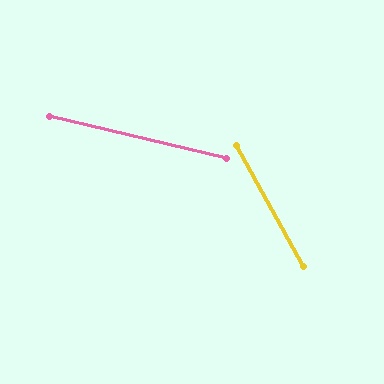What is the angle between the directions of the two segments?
Approximately 48 degrees.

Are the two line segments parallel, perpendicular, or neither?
Neither parallel nor perpendicular — they differ by about 48°.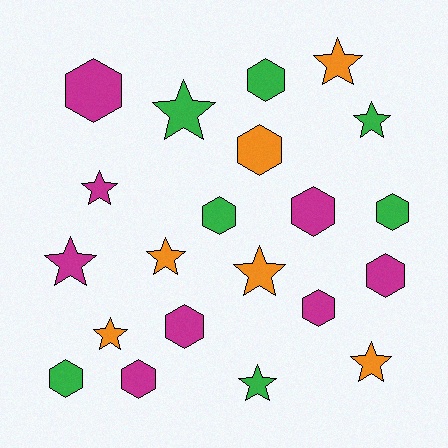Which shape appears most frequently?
Hexagon, with 11 objects.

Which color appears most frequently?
Magenta, with 8 objects.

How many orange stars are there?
There are 5 orange stars.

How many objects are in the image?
There are 21 objects.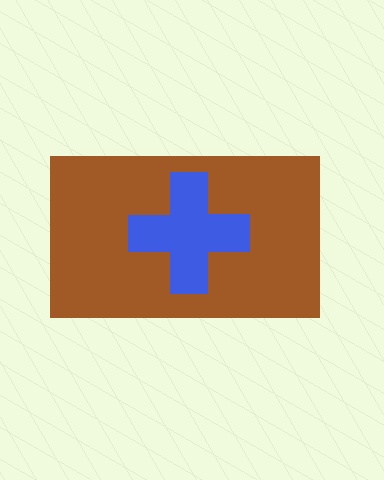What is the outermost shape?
The brown rectangle.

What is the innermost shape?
The blue cross.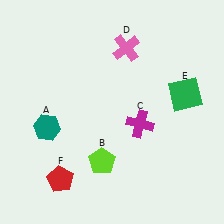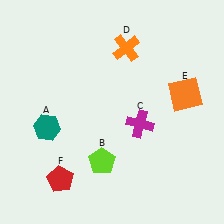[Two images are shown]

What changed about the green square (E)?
In Image 1, E is green. In Image 2, it changed to orange.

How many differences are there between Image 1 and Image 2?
There are 2 differences between the two images.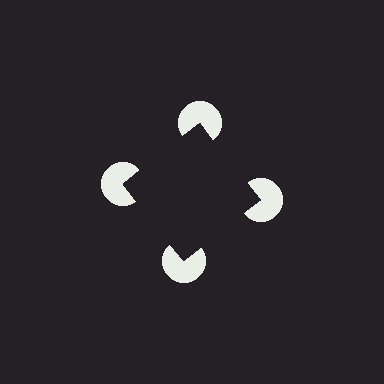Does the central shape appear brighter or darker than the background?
It typically appears slightly darker than the background, even though no actual brightness change is drawn.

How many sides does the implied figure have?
4 sides.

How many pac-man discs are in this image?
There are 4 — one at each vertex of the illusory square.